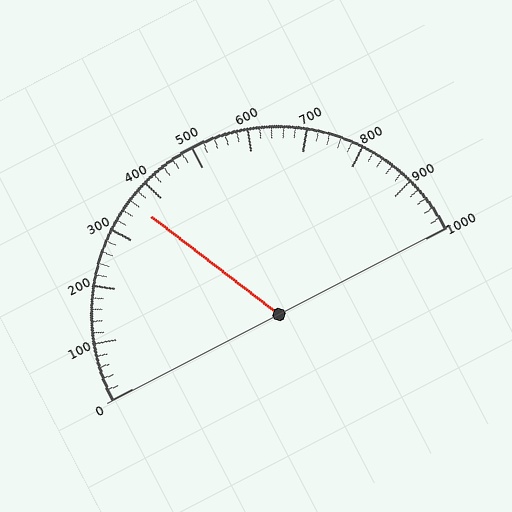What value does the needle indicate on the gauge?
The needle indicates approximately 360.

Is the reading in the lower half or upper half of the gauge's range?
The reading is in the lower half of the range (0 to 1000).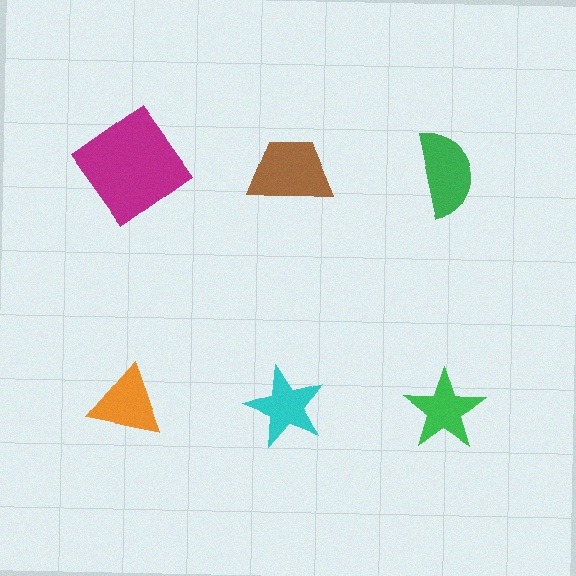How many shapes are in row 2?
3 shapes.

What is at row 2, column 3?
A green star.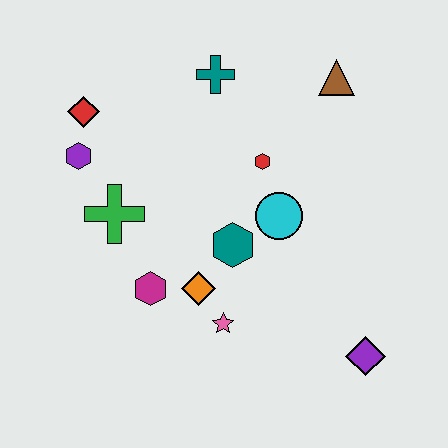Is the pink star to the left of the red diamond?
No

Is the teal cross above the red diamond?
Yes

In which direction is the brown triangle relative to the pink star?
The brown triangle is above the pink star.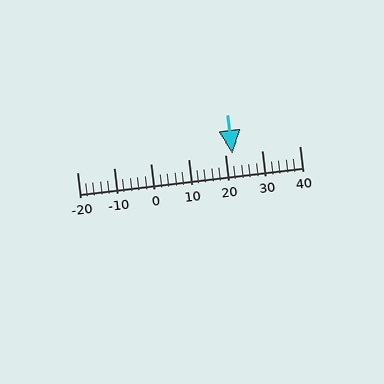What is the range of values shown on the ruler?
The ruler shows values from -20 to 40.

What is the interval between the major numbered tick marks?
The major tick marks are spaced 10 units apart.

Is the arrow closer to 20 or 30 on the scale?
The arrow is closer to 20.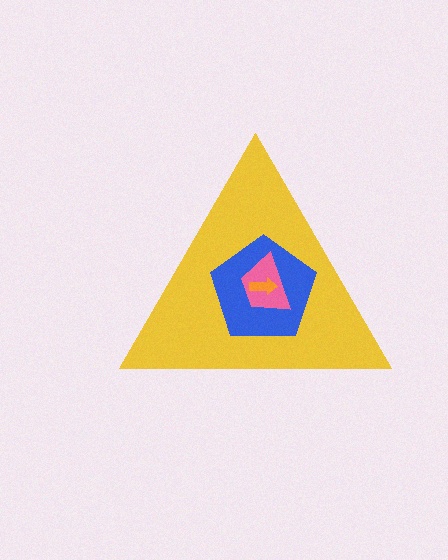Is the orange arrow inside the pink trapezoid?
Yes.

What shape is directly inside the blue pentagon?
The pink trapezoid.